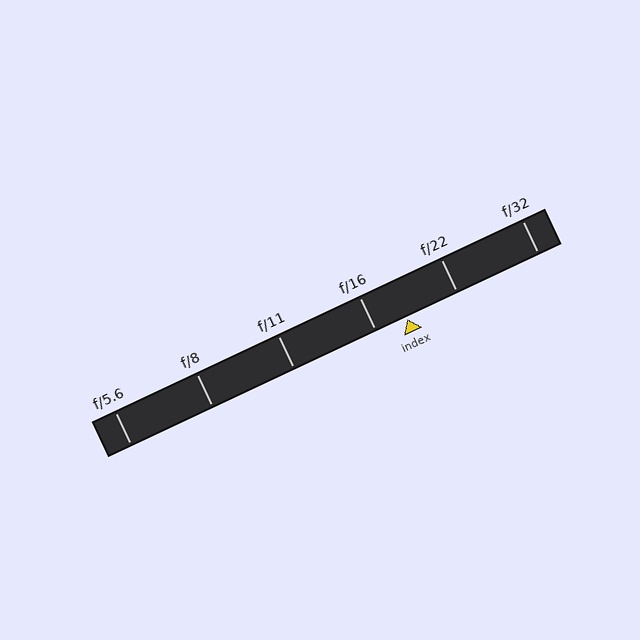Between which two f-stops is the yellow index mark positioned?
The index mark is between f/16 and f/22.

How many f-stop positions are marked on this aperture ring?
There are 6 f-stop positions marked.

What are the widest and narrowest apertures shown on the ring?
The widest aperture shown is f/5.6 and the narrowest is f/32.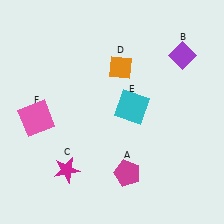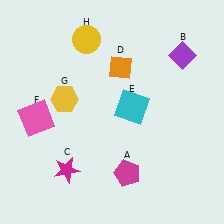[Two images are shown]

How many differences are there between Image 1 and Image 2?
There are 2 differences between the two images.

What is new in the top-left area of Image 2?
A yellow hexagon (G) was added in the top-left area of Image 2.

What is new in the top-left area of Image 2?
A yellow circle (H) was added in the top-left area of Image 2.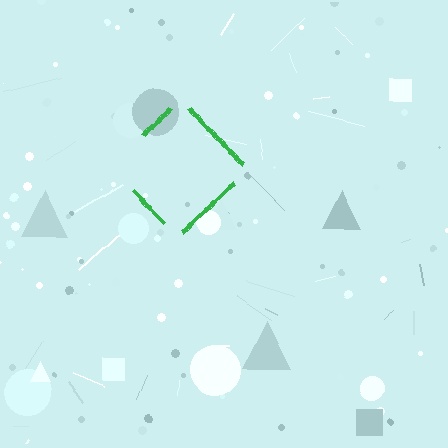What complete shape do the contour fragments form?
The contour fragments form a diamond.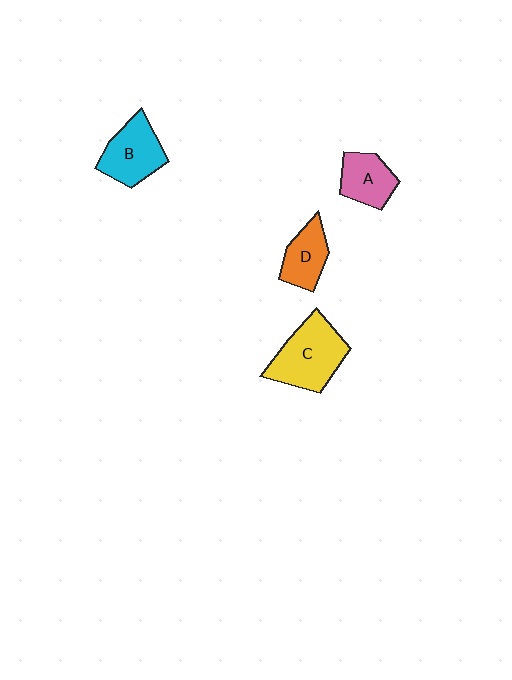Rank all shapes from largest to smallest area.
From largest to smallest: C (yellow), B (cyan), A (pink), D (orange).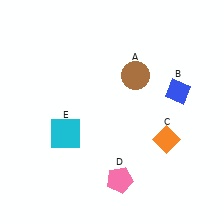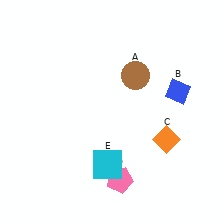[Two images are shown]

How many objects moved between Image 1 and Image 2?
1 object moved between the two images.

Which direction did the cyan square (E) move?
The cyan square (E) moved right.